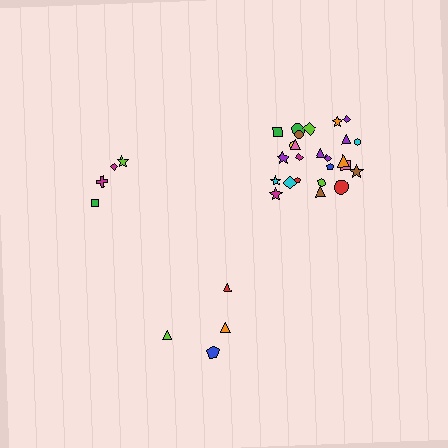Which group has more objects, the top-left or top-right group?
The top-right group.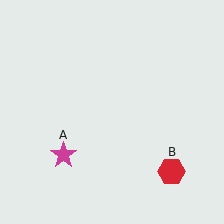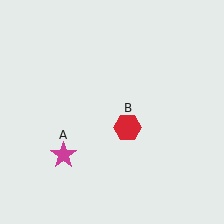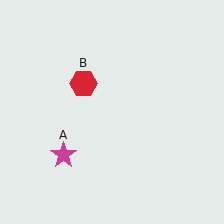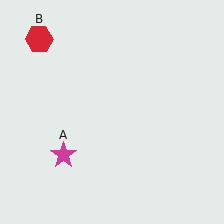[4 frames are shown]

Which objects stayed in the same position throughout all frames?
Magenta star (object A) remained stationary.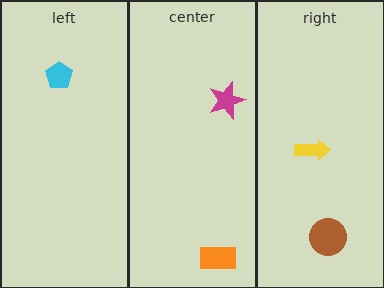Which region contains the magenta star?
The center region.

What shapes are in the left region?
The cyan pentagon.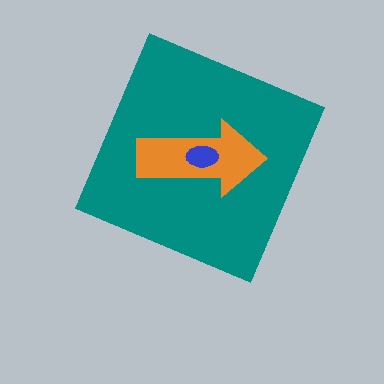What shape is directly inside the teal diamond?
The orange arrow.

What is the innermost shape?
The blue ellipse.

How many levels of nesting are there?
3.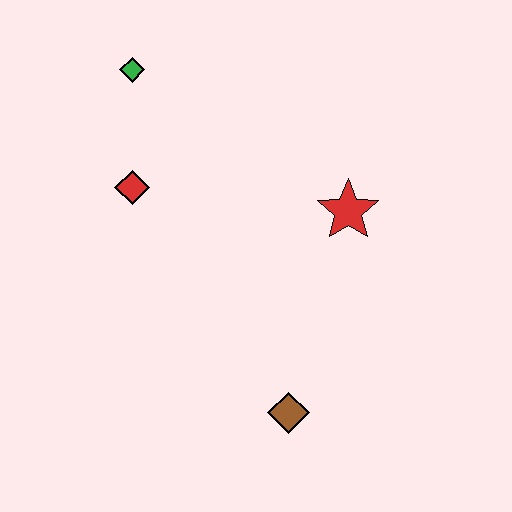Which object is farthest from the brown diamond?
The green diamond is farthest from the brown diamond.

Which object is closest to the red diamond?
The green diamond is closest to the red diamond.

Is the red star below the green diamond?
Yes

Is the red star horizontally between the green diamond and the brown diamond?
No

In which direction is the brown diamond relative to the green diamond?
The brown diamond is below the green diamond.